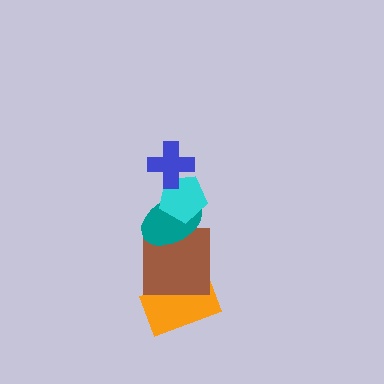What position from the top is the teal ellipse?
The teal ellipse is 3rd from the top.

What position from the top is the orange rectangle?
The orange rectangle is 5th from the top.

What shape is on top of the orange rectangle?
The brown square is on top of the orange rectangle.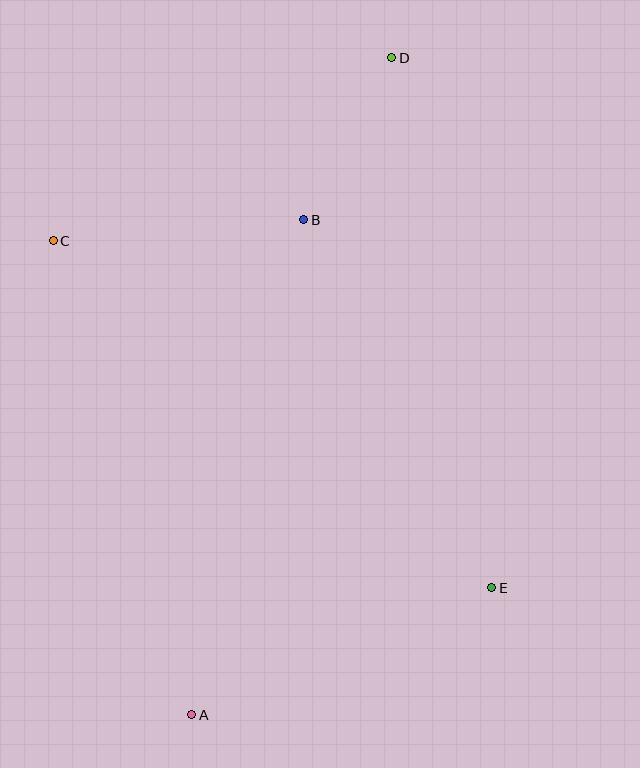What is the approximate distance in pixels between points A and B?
The distance between A and B is approximately 508 pixels.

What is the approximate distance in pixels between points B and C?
The distance between B and C is approximately 252 pixels.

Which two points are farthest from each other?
Points A and D are farthest from each other.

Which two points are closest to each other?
Points B and D are closest to each other.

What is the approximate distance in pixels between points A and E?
The distance between A and E is approximately 326 pixels.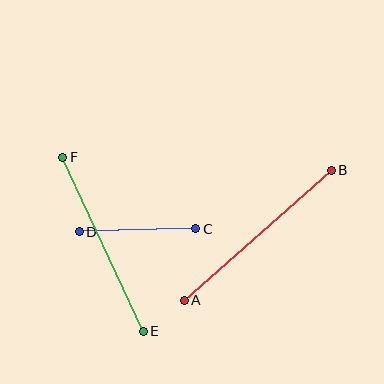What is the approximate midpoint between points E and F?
The midpoint is at approximately (103, 244) pixels.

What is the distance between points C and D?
The distance is approximately 117 pixels.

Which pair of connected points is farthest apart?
Points A and B are farthest apart.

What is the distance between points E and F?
The distance is approximately 192 pixels.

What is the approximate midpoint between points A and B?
The midpoint is at approximately (258, 235) pixels.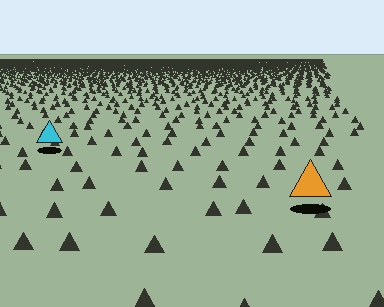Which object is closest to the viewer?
The orange triangle is closest. The texture marks near it are larger and more spread out.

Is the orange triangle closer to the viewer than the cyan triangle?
Yes. The orange triangle is closer — you can tell from the texture gradient: the ground texture is coarser near it.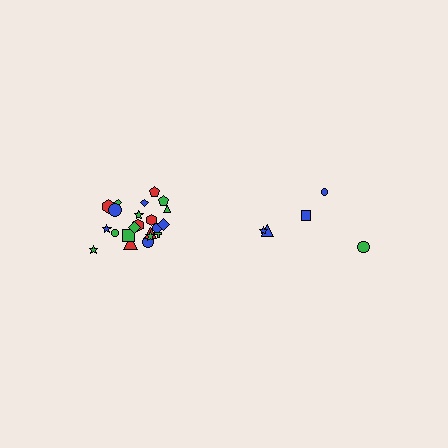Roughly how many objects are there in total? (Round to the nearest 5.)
Roughly 25 objects in total.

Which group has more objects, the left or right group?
The left group.